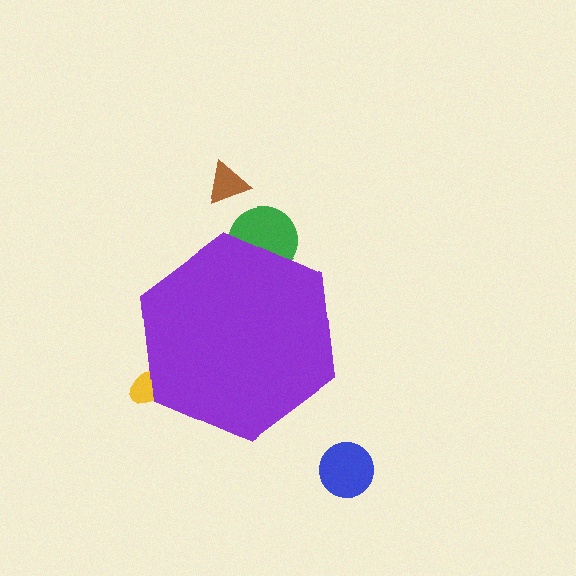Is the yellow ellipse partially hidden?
Yes, the yellow ellipse is partially hidden behind the purple hexagon.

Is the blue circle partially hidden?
No, the blue circle is fully visible.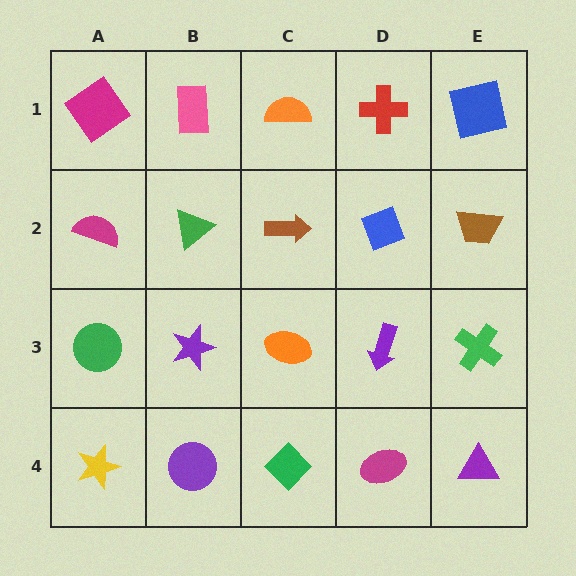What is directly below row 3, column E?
A purple triangle.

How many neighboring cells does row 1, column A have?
2.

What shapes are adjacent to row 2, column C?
An orange semicircle (row 1, column C), an orange ellipse (row 3, column C), a green triangle (row 2, column B), a blue diamond (row 2, column D).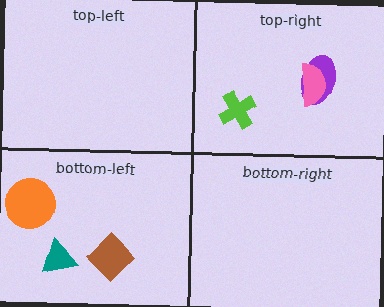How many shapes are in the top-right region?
3.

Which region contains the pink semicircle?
The top-right region.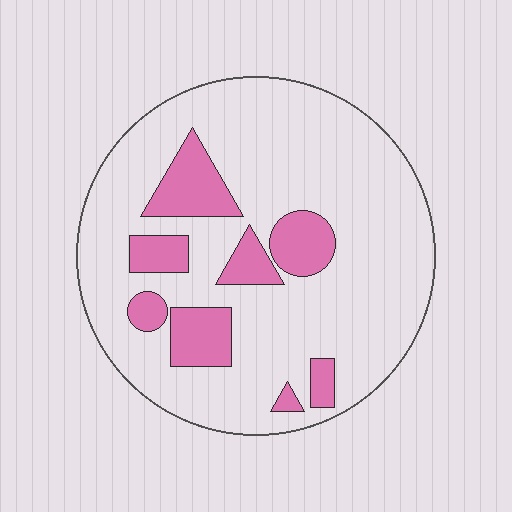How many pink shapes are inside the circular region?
8.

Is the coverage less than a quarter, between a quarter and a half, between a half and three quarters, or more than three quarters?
Less than a quarter.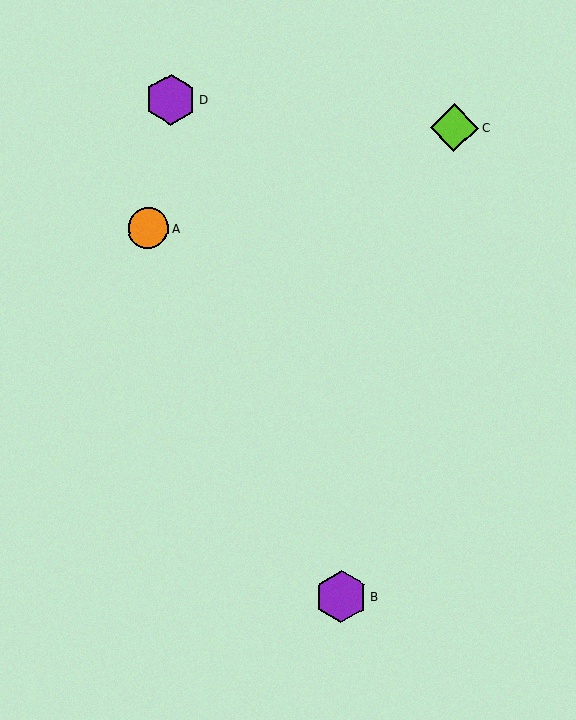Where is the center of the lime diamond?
The center of the lime diamond is at (454, 128).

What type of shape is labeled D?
Shape D is a purple hexagon.